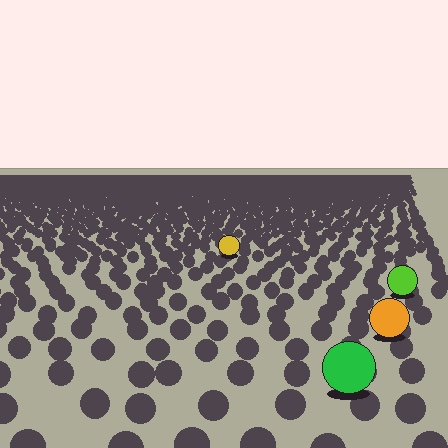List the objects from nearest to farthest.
From nearest to farthest: the green circle, the orange circle, the lime circle, the yellow circle.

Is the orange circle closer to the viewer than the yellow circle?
Yes. The orange circle is closer — you can tell from the texture gradient: the ground texture is coarser near it.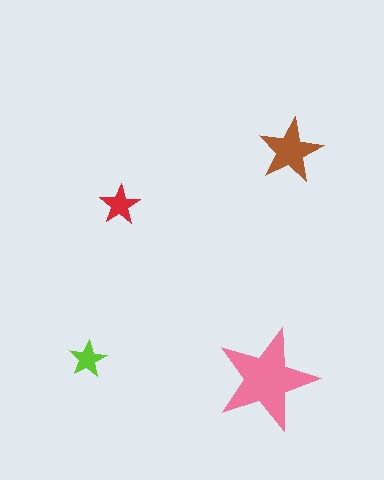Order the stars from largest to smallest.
the pink one, the brown one, the red one, the lime one.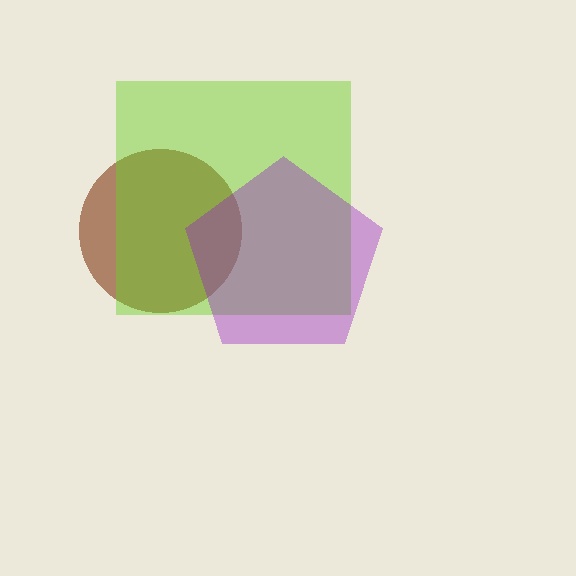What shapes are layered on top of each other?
The layered shapes are: a brown circle, a lime square, a purple pentagon.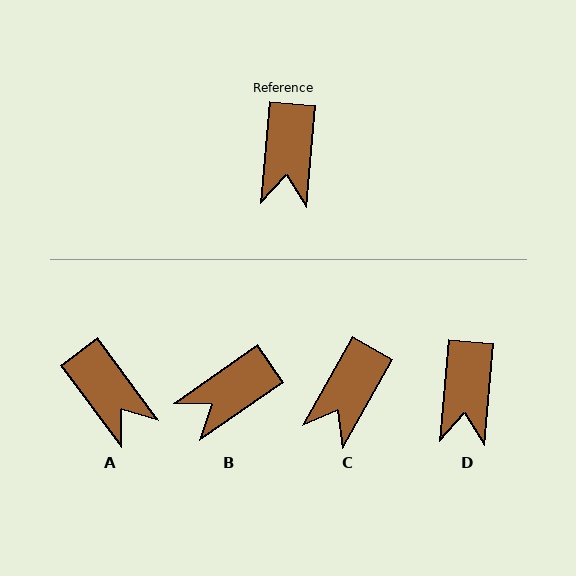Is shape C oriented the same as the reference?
No, it is off by about 25 degrees.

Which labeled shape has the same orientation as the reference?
D.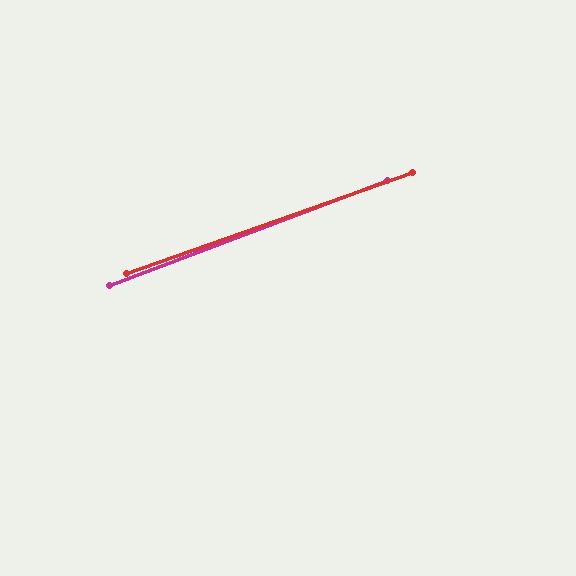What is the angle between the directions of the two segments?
Approximately 1 degree.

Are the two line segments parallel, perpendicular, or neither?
Parallel — their directions differ by only 1.1°.